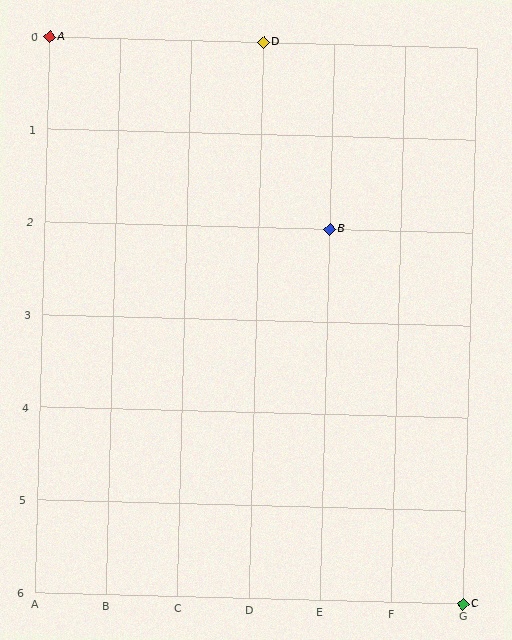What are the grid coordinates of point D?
Point D is at grid coordinates (D, 0).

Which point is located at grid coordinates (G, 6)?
Point C is at (G, 6).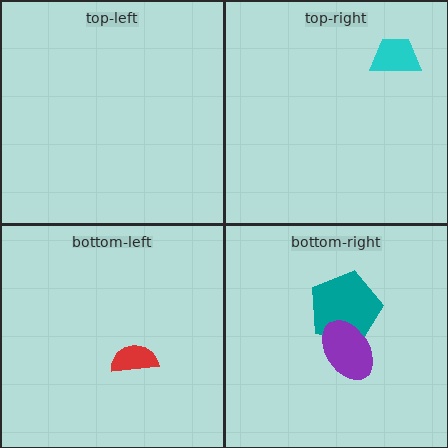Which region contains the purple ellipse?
The bottom-right region.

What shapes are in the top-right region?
The cyan trapezoid.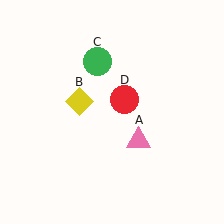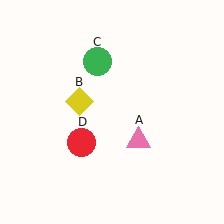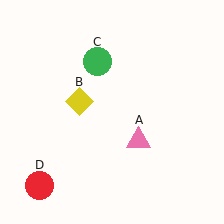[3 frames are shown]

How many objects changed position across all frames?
1 object changed position: red circle (object D).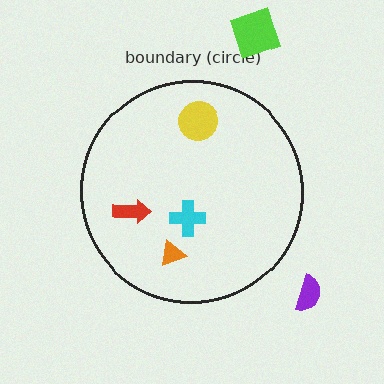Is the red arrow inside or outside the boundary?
Inside.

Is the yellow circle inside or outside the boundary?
Inside.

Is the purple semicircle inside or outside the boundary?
Outside.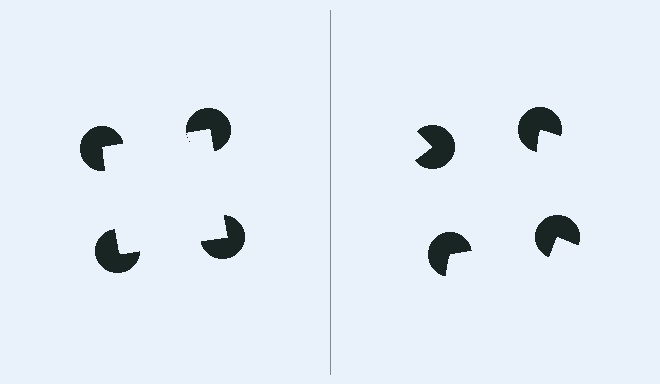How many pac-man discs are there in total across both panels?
8 — 4 on each side.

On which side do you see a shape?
An illusory square appears on the left side. On the right side the wedge cuts are rotated, so no coherent shape forms.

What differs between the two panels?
The pac-man discs are positioned identically on both sides; only the wedge orientations differ. On the left they align to a square; on the right they are misaligned.